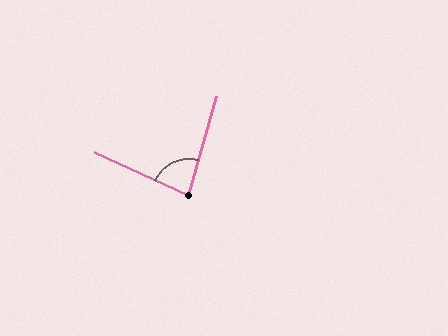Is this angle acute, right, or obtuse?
It is acute.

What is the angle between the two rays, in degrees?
Approximately 81 degrees.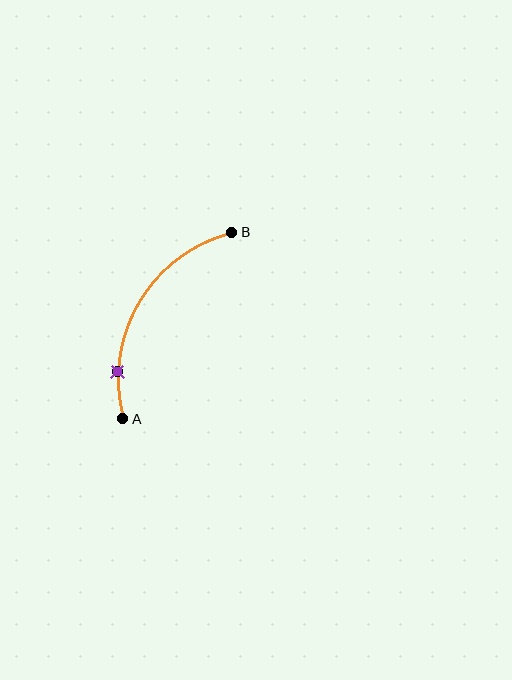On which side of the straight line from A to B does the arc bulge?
The arc bulges to the left of the straight line connecting A and B.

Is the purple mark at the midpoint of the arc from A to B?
No. The purple mark lies on the arc but is closer to endpoint A. The arc midpoint would be at the point on the curve equidistant along the arc from both A and B.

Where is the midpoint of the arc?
The arc midpoint is the point on the curve farthest from the straight line joining A and B. It sits to the left of that line.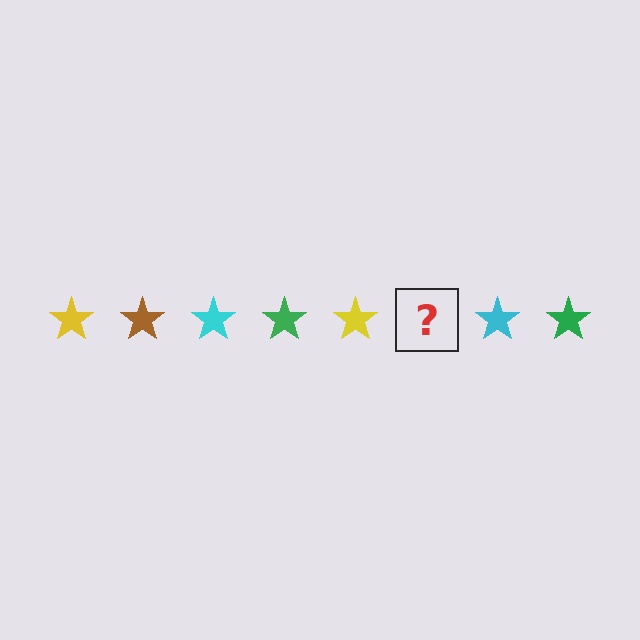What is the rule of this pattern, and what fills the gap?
The rule is that the pattern cycles through yellow, brown, cyan, green stars. The gap should be filled with a brown star.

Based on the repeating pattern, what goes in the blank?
The blank should be a brown star.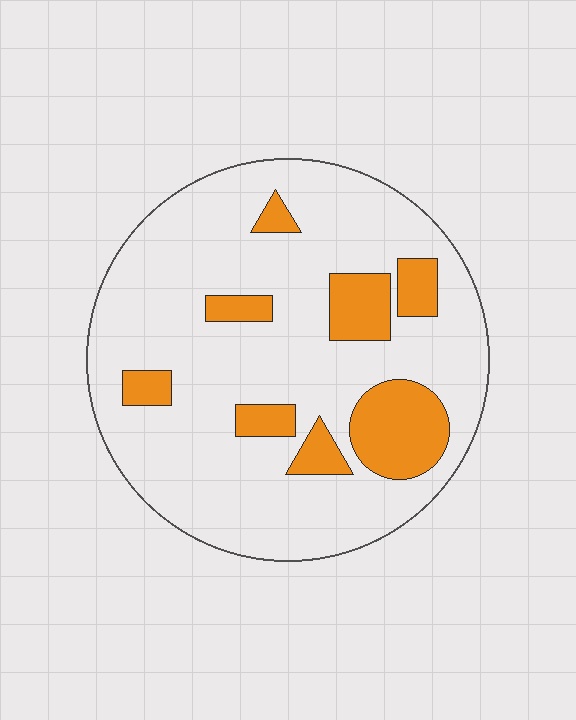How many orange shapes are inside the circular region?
8.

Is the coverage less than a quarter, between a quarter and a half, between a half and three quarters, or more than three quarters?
Less than a quarter.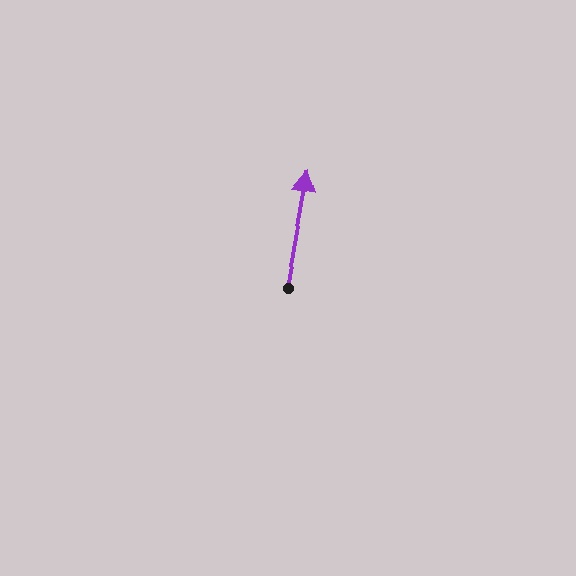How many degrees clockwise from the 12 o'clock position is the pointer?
Approximately 10 degrees.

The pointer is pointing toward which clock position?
Roughly 12 o'clock.